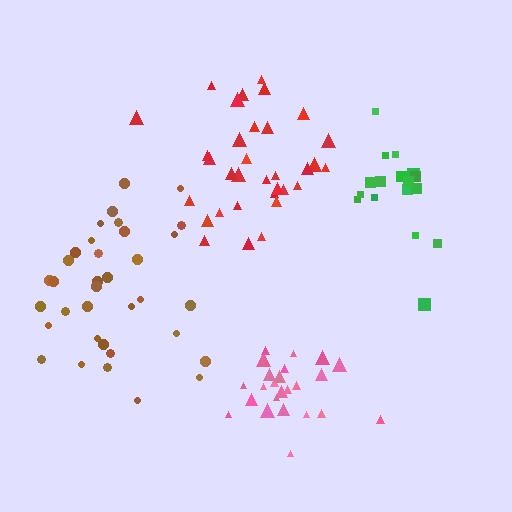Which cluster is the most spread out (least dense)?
Brown.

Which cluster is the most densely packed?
Pink.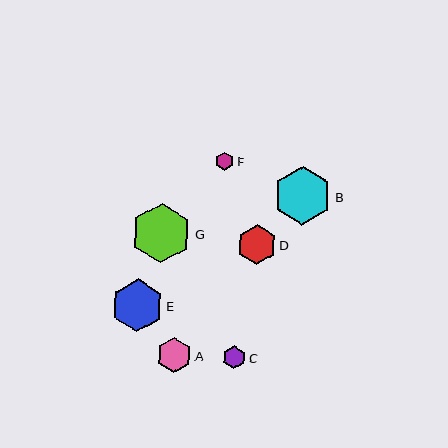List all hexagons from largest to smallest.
From largest to smallest: G, B, E, D, A, C, F.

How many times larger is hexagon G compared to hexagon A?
Hexagon G is approximately 1.7 times the size of hexagon A.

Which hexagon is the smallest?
Hexagon F is the smallest with a size of approximately 18 pixels.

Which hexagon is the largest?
Hexagon G is the largest with a size of approximately 60 pixels.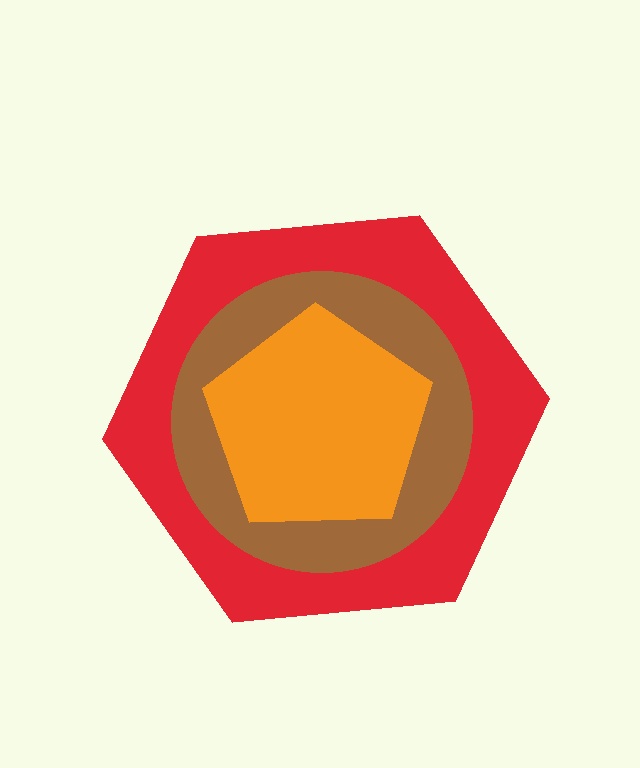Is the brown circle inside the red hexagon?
Yes.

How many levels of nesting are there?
3.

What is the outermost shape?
The red hexagon.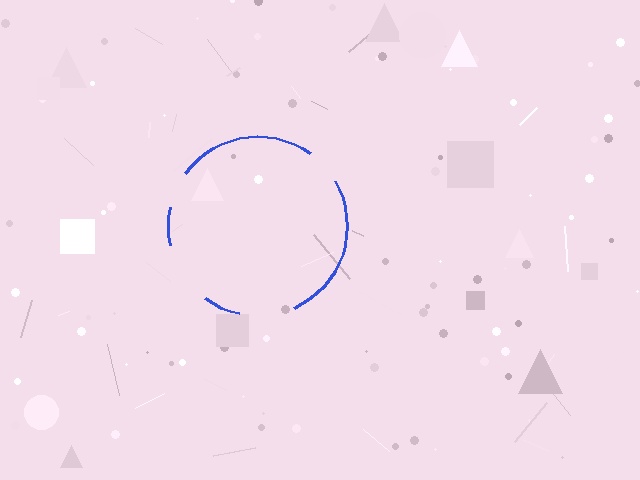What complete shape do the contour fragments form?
The contour fragments form a circle.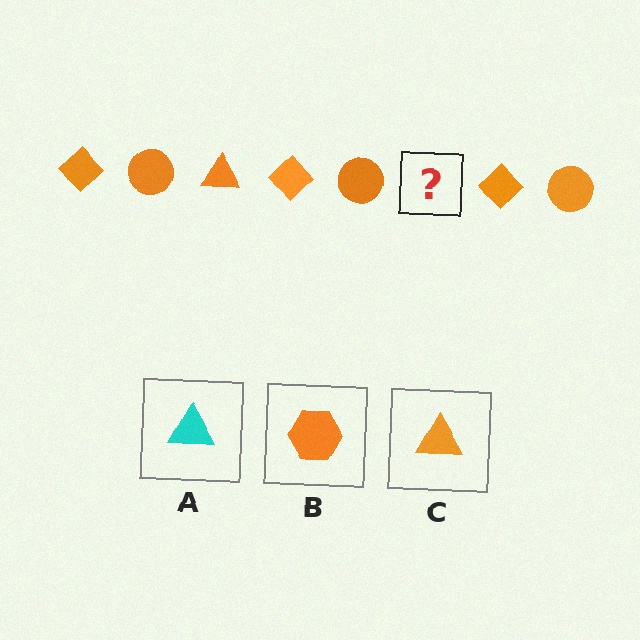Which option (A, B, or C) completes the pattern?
C.